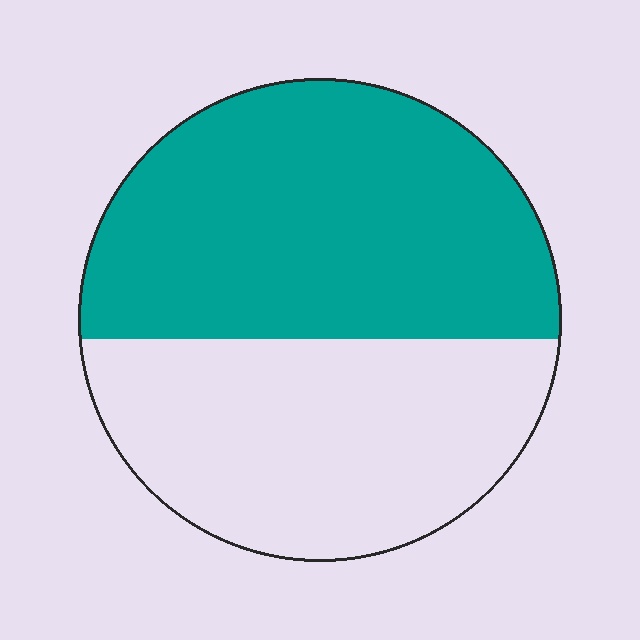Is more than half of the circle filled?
Yes.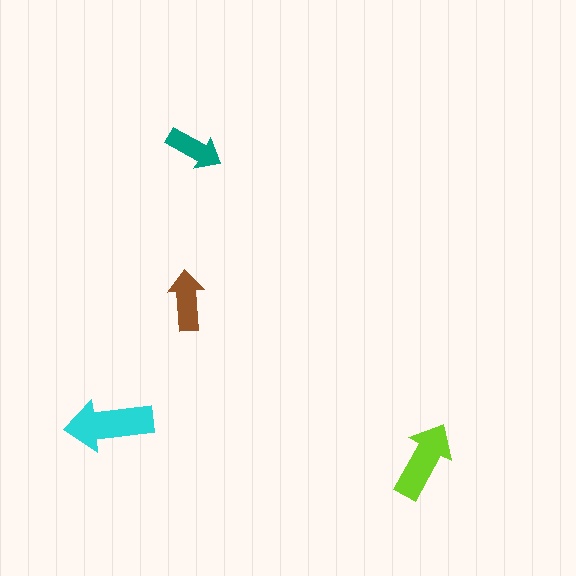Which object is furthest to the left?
The cyan arrow is leftmost.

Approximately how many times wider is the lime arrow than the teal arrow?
About 1.5 times wider.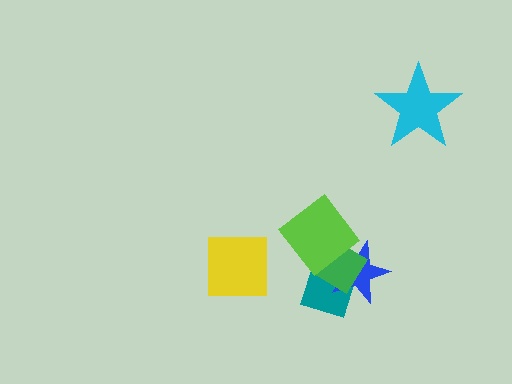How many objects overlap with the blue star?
3 objects overlap with the blue star.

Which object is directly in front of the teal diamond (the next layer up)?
The blue star is directly in front of the teal diamond.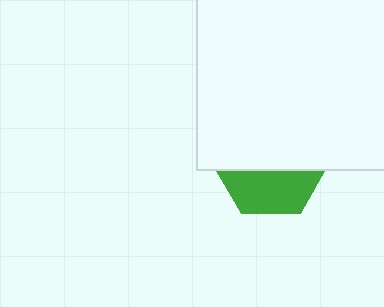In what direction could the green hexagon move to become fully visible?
The green hexagon could move down. That would shift it out from behind the white square entirely.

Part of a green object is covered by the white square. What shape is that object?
It is a hexagon.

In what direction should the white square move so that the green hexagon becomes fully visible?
The white square should move up. That is the shortest direction to clear the overlap and leave the green hexagon fully visible.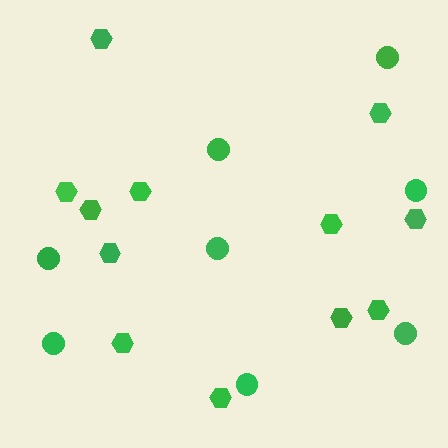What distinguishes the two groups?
There are 2 groups: one group of circles (8) and one group of hexagons (12).